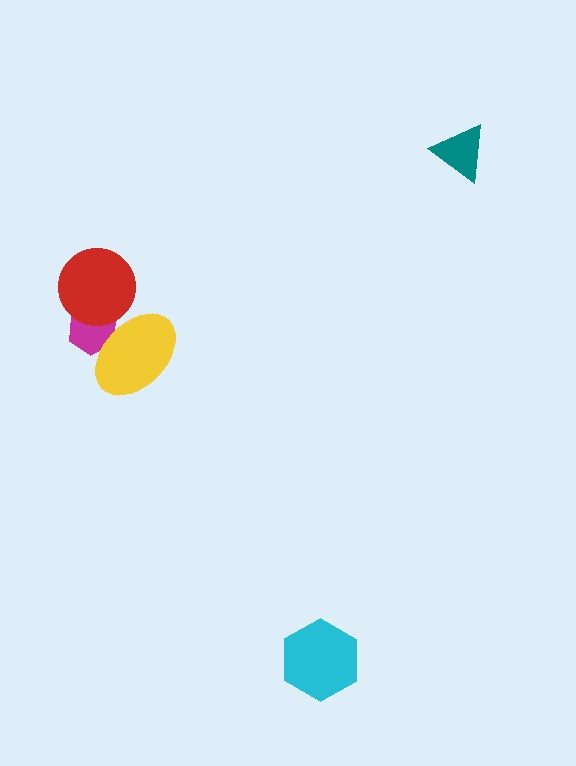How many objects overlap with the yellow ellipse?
1 object overlaps with the yellow ellipse.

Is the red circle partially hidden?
No, no other shape covers it.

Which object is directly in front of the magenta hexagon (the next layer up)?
The yellow ellipse is directly in front of the magenta hexagon.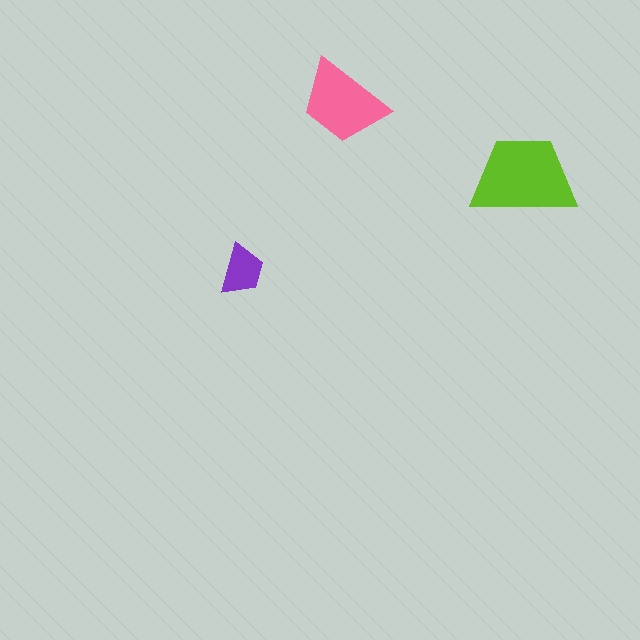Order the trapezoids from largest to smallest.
the lime one, the pink one, the purple one.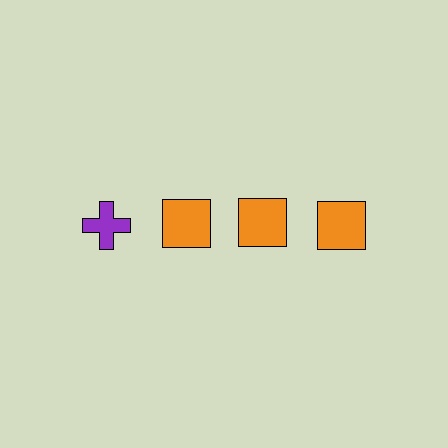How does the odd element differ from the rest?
It differs in both color (purple instead of orange) and shape (cross instead of square).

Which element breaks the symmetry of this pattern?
The purple cross in the top row, leftmost column breaks the symmetry. All other shapes are orange squares.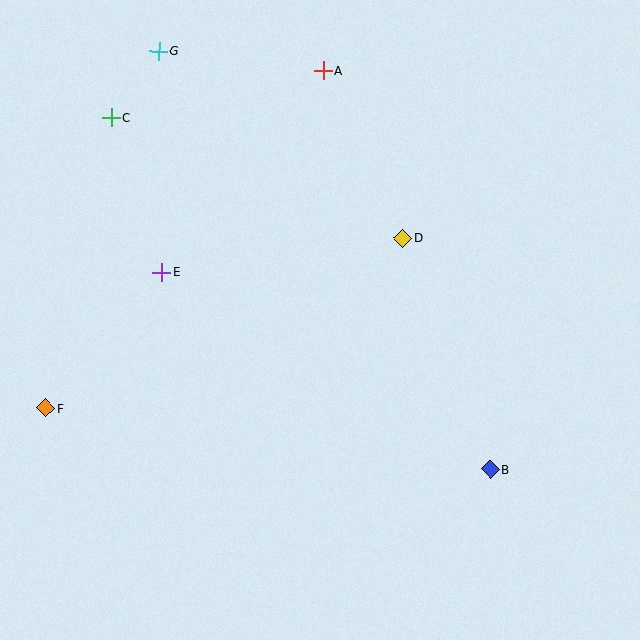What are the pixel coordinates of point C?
Point C is at (111, 118).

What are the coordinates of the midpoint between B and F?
The midpoint between B and F is at (268, 439).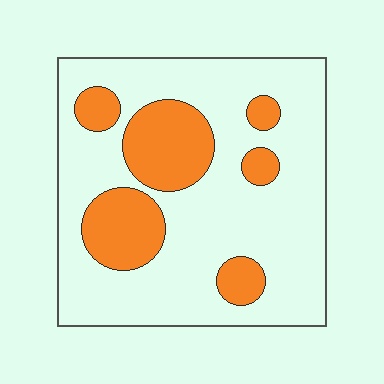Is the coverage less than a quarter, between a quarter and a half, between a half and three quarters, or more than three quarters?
Less than a quarter.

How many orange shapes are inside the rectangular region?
6.